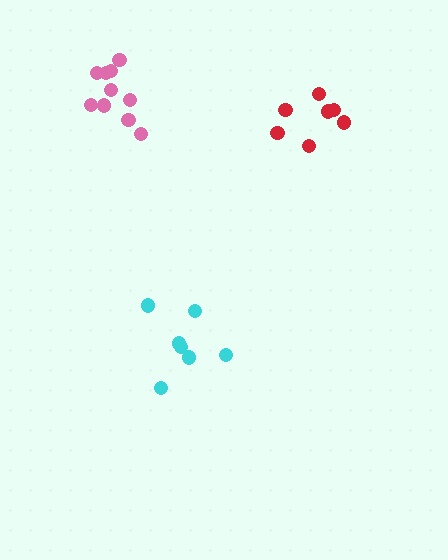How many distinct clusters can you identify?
There are 3 distinct clusters.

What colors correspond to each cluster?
The clusters are colored: cyan, red, pink.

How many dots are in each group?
Group 1: 7 dots, Group 2: 7 dots, Group 3: 10 dots (24 total).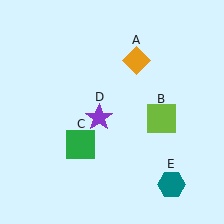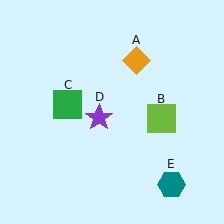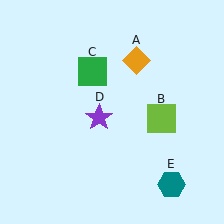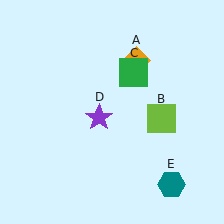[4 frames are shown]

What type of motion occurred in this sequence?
The green square (object C) rotated clockwise around the center of the scene.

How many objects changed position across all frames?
1 object changed position: green square (object C).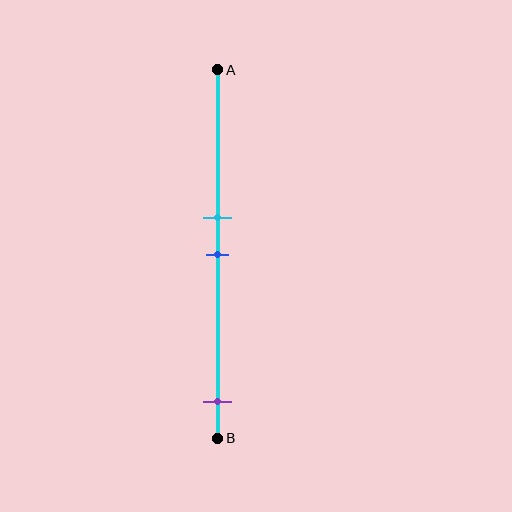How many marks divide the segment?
There are 3 marks dividing the segment.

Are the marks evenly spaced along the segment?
No, the marks are not evenly spaced.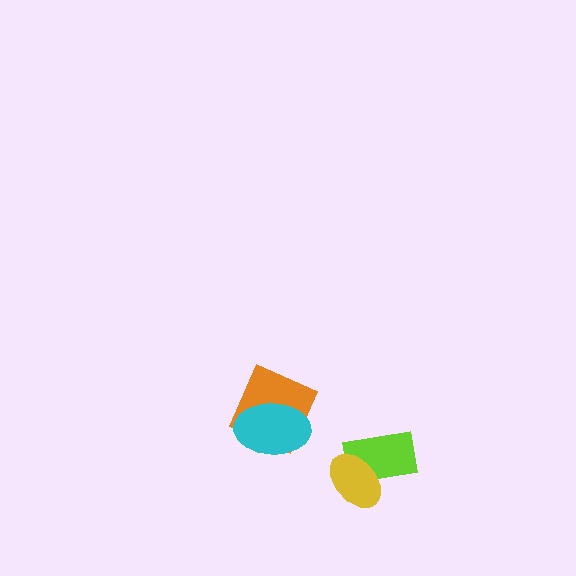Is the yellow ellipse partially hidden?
No, no other shape covers it.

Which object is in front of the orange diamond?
The cyan ellipse is in front of the orange diamond.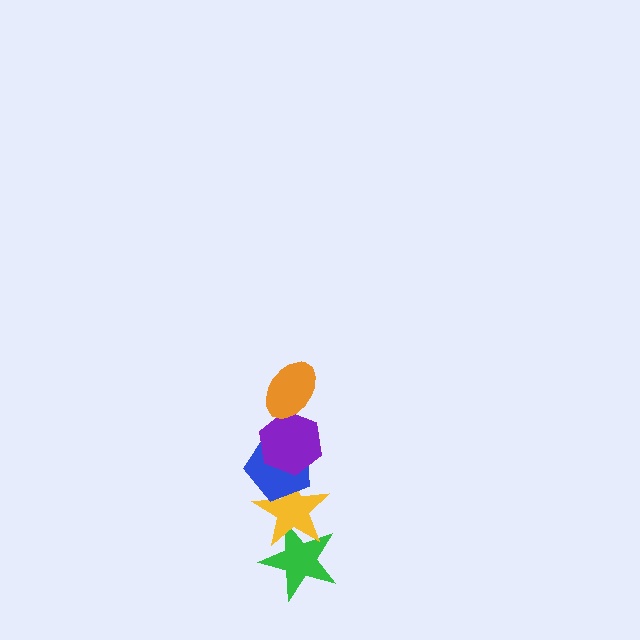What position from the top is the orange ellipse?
The orange ellipse is 1st from the top.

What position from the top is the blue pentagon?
The blue pentagon is 3rd from the top.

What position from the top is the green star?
The green star is 5th from the top.